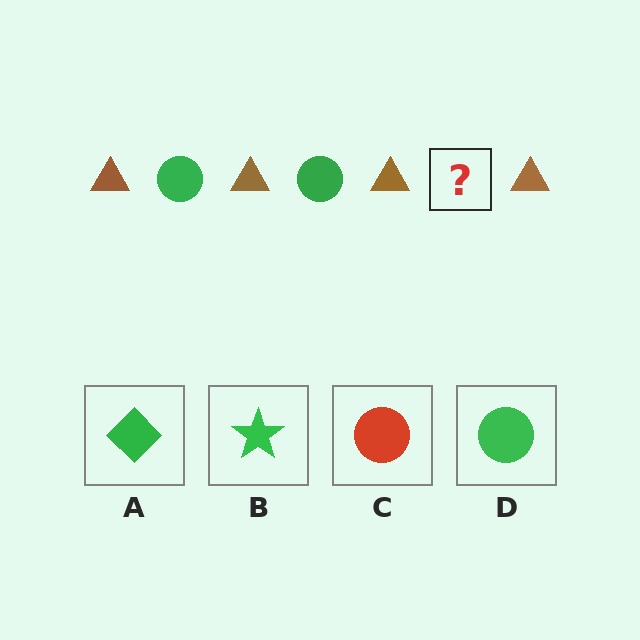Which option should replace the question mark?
Option D.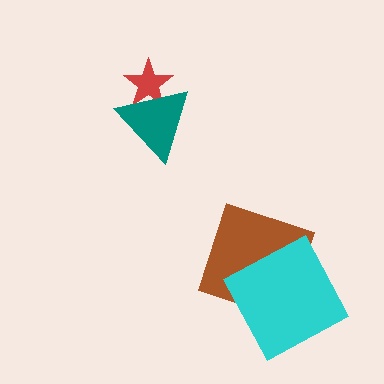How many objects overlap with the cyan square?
1 object overlaps with the cyan square.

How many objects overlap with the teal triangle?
1 object overlaps with the teal triangle.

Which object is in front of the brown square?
The cyan square is in front of the brown square.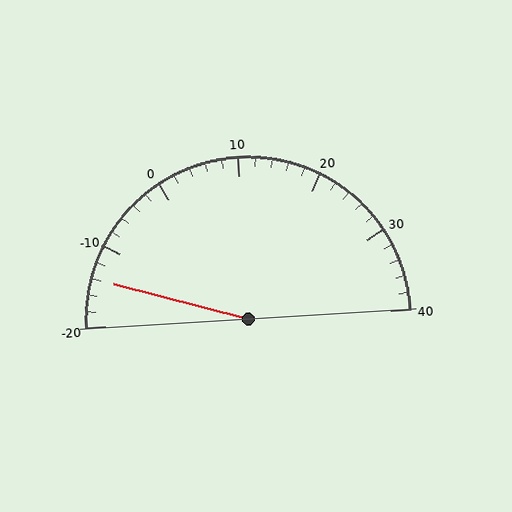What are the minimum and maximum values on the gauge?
The gauge ranges from -20 to 40.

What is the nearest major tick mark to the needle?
The nearest major tick mark is -10.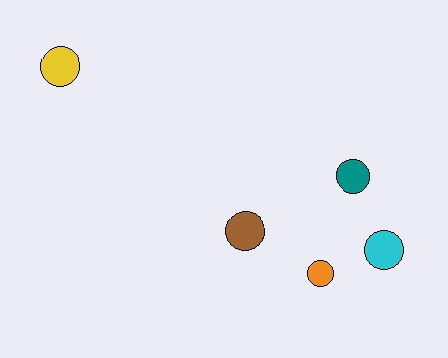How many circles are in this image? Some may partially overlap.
There are 5 circles.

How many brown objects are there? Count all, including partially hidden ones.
There is 1 brown object.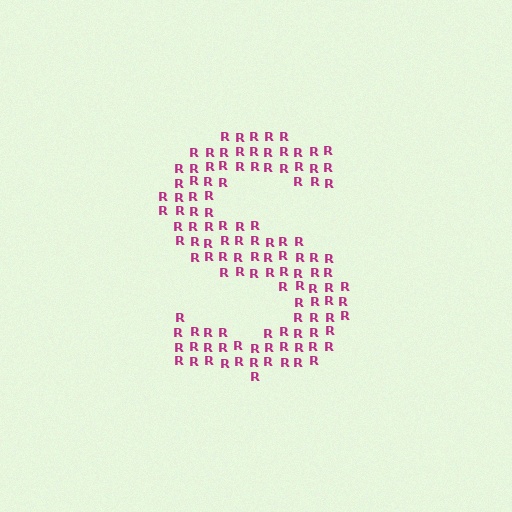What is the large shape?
The large shape is the letter S.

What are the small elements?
The small elements are letter R's.